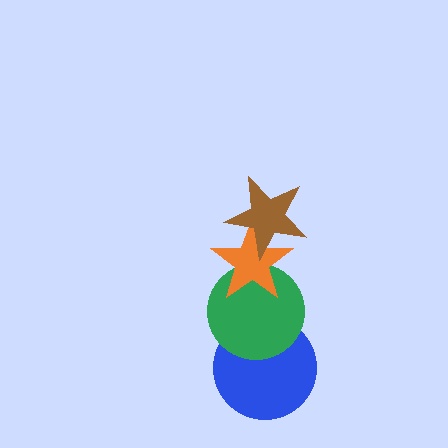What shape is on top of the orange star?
The brown star is on top of the orange star.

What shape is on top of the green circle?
The orange star is on top of the green circle.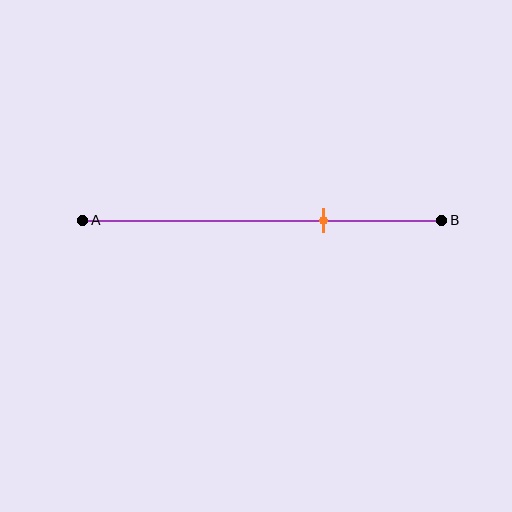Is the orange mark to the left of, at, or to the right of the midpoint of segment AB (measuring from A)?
The orange mark is to the right of the midpoint of segment AB.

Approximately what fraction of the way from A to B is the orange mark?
The orange mark is approximately 65% of the way from A to B.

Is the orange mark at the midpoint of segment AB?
No, the mark is at about 65% from A, not at the 50% midpoint.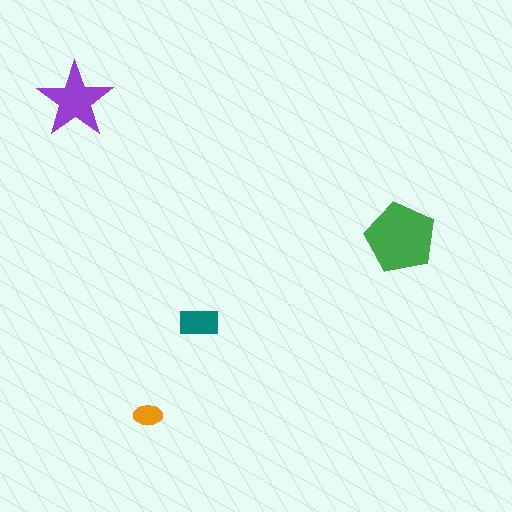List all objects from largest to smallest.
The green pentagon, the purple star, the teal rectangle, the orange ellipse.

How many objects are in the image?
There are 4 objects in the image.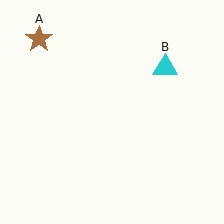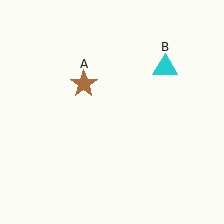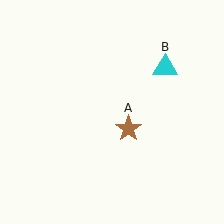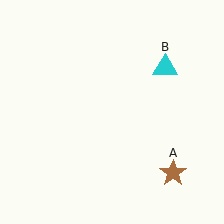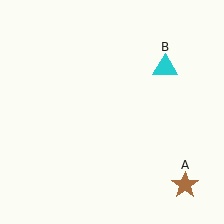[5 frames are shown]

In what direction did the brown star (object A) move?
The brown star (object A) moved down and to the right.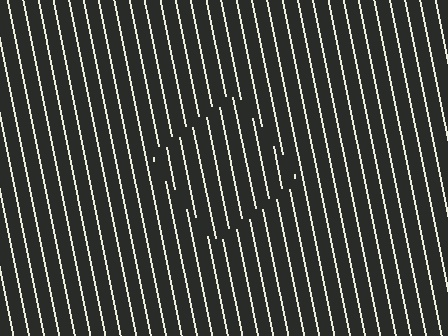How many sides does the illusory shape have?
4 sides — the line-ends trace a square.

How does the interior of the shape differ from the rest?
The interior of the shape contains the same grating, shifted by half a period — the contour is defined by the phase discontinuity where line-ends from the inner and outer gratings abut.